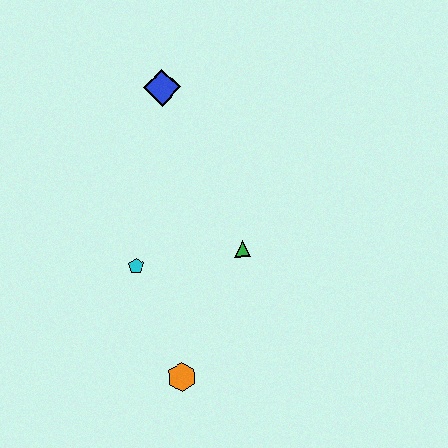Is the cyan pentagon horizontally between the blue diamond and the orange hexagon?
No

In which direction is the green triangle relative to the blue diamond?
The green triangle is below the blue diamond.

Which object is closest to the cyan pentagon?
The green triangle is closest to the cyan pentagon.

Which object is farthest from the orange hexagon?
The blue diamond is farthest from the orange hexagon.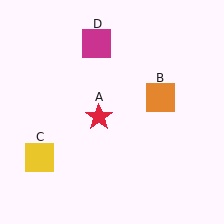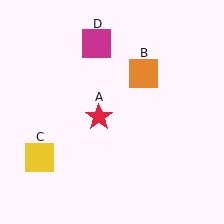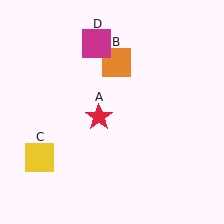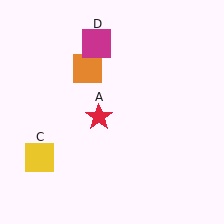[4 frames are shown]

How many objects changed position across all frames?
1 object changed position: orange square (object B).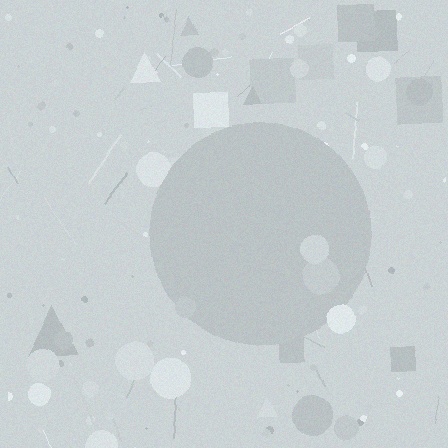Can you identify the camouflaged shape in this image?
The camouflaged shape is a circle.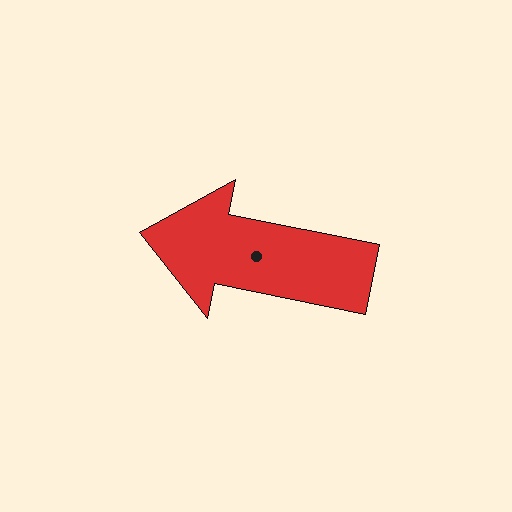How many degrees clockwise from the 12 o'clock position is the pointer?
Approximately 281 degrees.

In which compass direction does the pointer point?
West.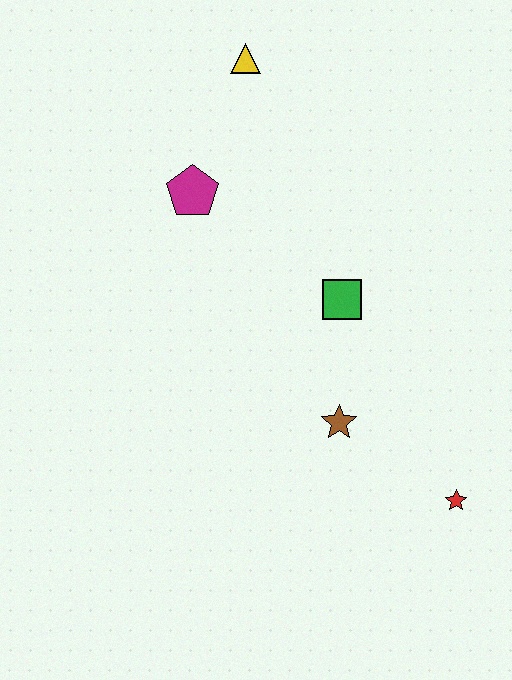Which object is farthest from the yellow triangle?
The red star is farthest from the yellow triangle.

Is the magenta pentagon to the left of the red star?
Yes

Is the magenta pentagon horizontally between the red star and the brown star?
No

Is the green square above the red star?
Yes